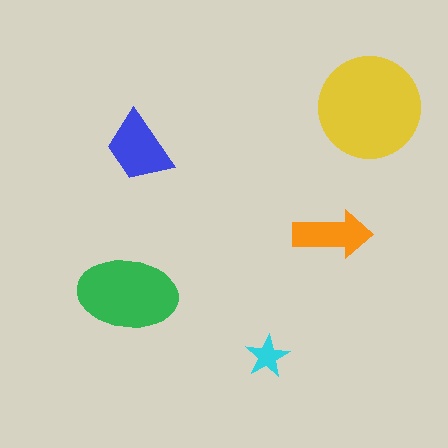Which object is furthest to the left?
The green ellipse is leftmost.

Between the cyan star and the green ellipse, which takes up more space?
The green ellipse.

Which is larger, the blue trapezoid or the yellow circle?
The yellow circle.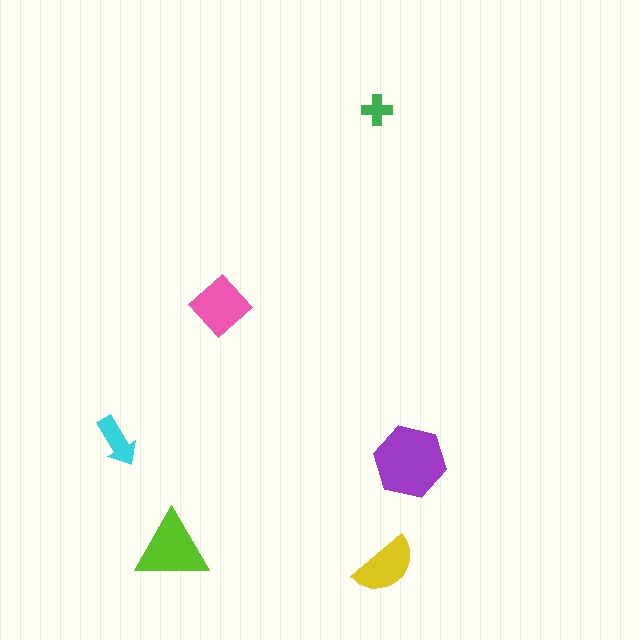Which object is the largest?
The purple hexagon.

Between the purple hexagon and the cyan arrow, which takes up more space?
The purple hexagon.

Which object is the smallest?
The green cross.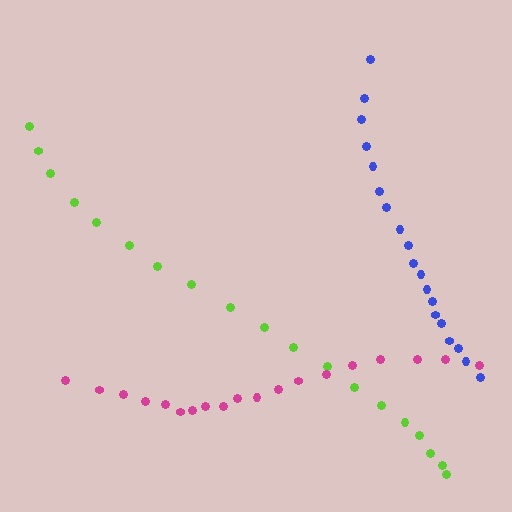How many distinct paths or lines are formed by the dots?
There are 3 distinct paths.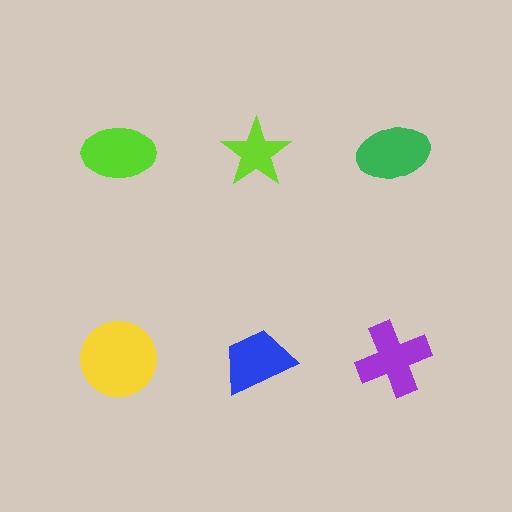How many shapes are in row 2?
3 shapes.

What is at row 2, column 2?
A blue trapezoid.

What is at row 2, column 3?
A purple cross.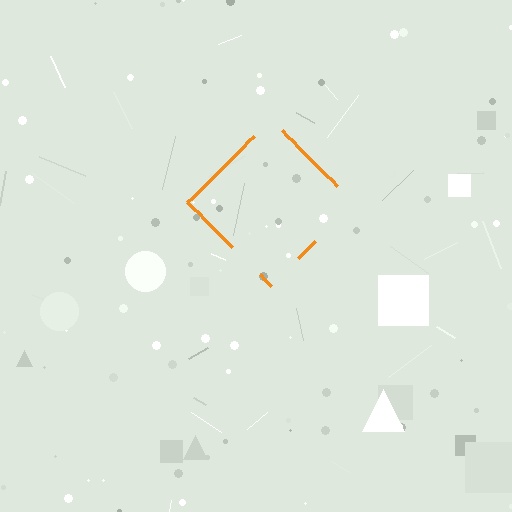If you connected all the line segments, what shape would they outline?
They would outline a diamond.